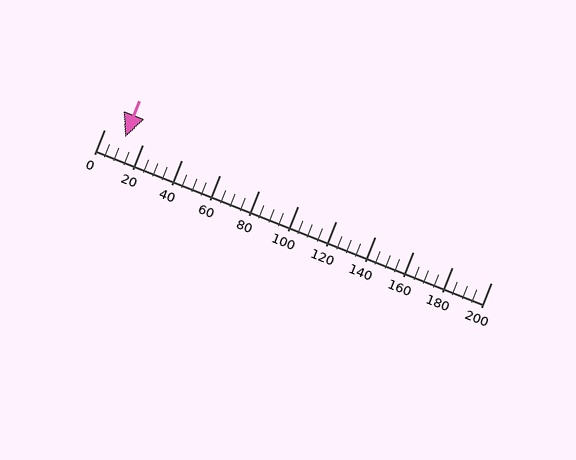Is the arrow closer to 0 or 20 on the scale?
The arrow is closer to 20.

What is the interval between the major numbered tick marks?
The major tick marks are spaced 20 units apart.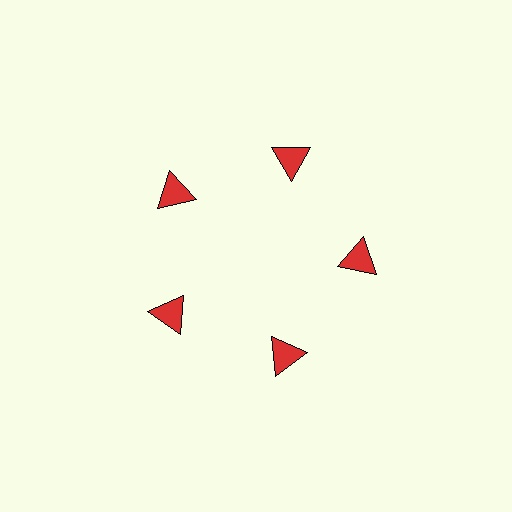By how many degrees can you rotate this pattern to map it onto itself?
The pattern maps onto itself every 72 degrees of rotation.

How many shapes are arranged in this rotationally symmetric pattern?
There are 5 shapes, arranged in 5 groups of 1.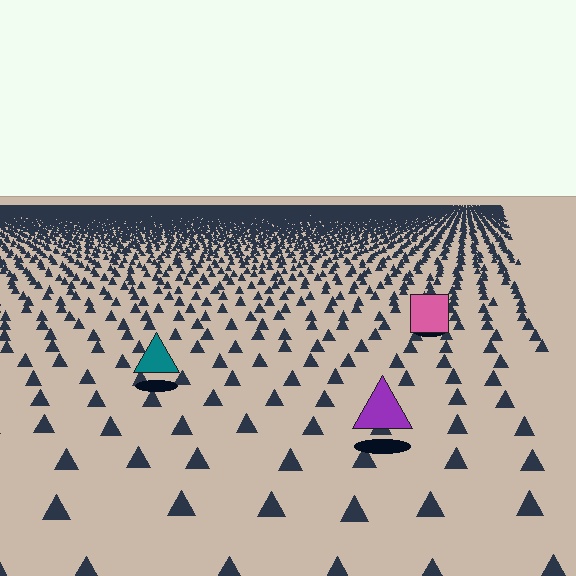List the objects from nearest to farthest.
From nearest to farthest: the purple triangle, the teal triangle, the pink square.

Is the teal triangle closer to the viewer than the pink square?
Yes. The teal triangle is closer — you can tell from the texture gradient: the ground texture is coarser near it.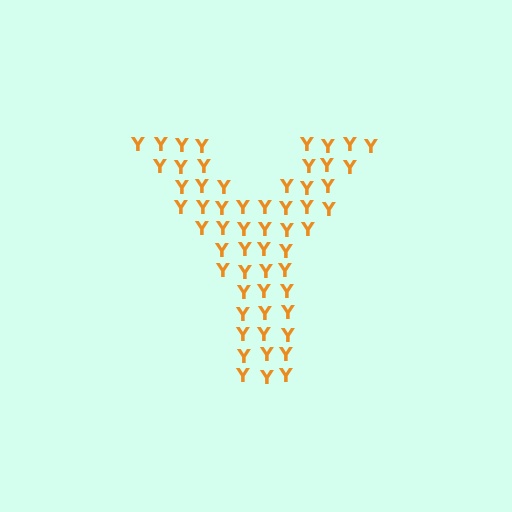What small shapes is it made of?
It is made of small letter Y's.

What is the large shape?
The large shape is the letter Y.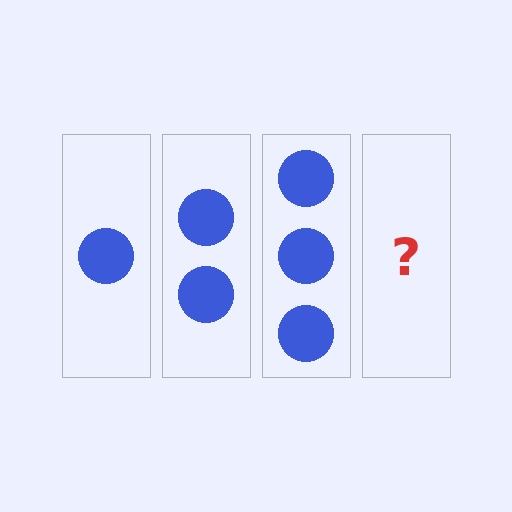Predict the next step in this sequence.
The next step is 4 circles.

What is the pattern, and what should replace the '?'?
The pattern is that each step adds one more circle. The '?' should be 4 circles.